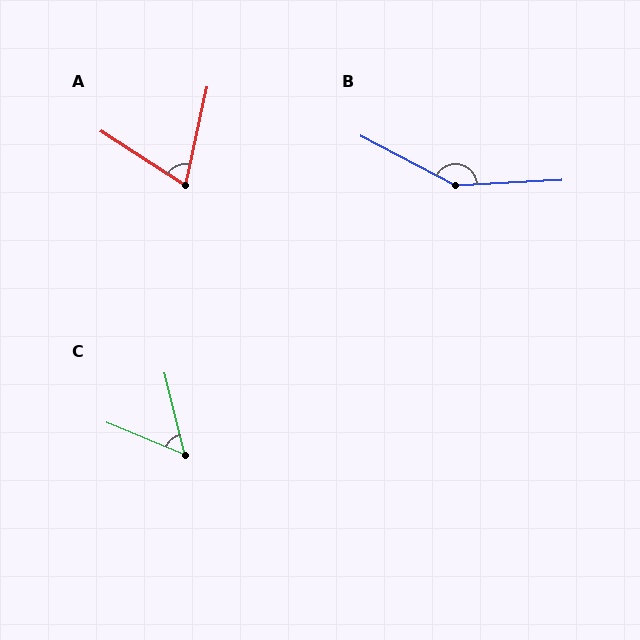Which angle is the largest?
B, at approximately 150 degrees.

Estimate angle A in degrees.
Approximately 70 degrees.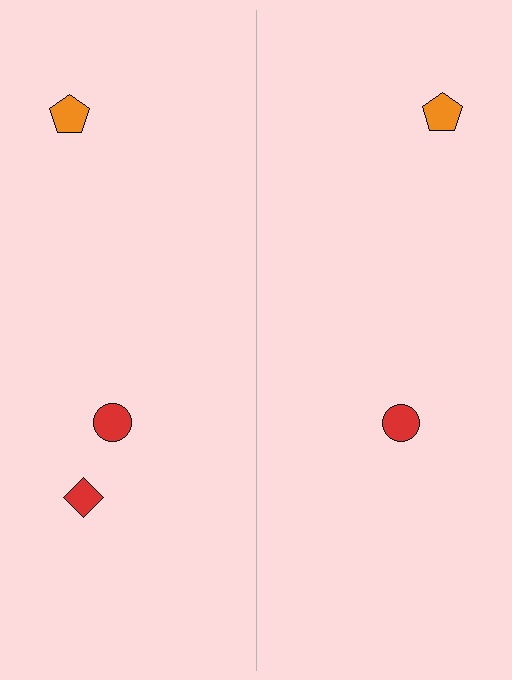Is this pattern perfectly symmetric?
No, the pattern is not perfectly symmetric. A red diamond is missing from the right side.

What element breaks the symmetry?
A red diamond is missing from the right side.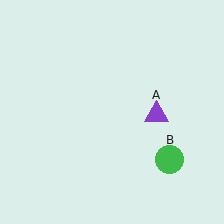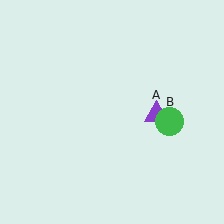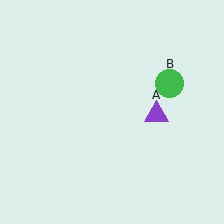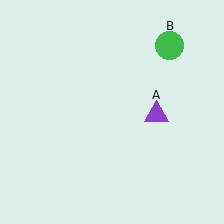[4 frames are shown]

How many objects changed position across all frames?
1 object changed position: green circle (object B).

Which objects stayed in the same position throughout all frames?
Purple triangle (object A) remained stationary.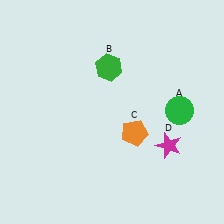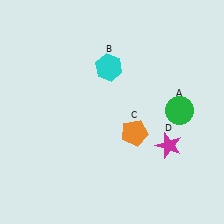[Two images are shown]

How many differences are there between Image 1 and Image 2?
There is 1 difference between the two images.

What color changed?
The hexagon (B) changed from green in Image 1 to cyan in Image 2.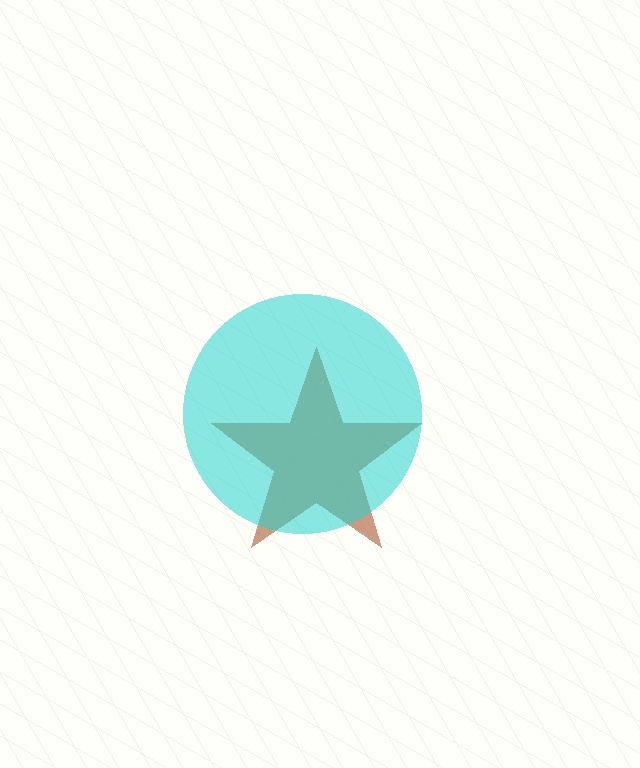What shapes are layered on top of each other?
The layered shapes are: a brown star, a cyan circle.